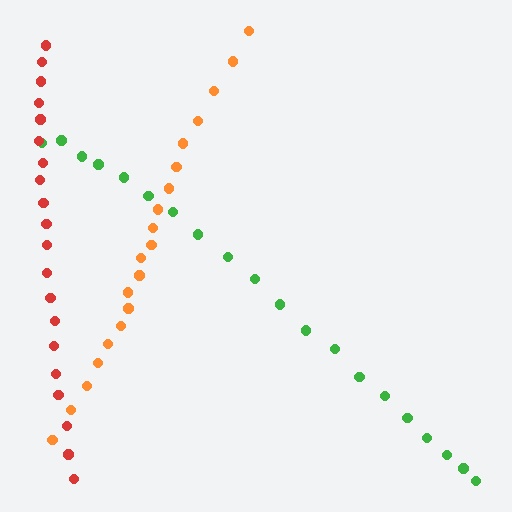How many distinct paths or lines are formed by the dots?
There are 3 distinct paths.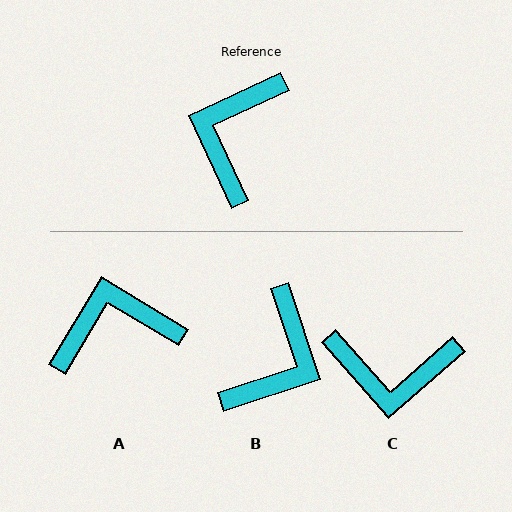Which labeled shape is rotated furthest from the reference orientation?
B, about 173 degrees away.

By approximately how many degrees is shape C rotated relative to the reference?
Approximately 107 degrees counter-clockwise.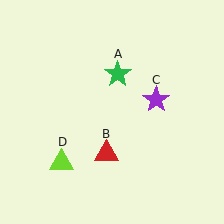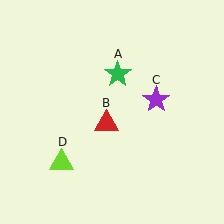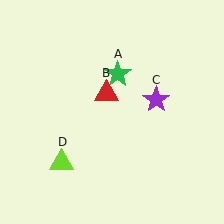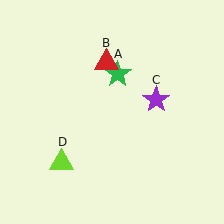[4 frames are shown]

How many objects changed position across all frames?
1 object changed position: red triangle (object B).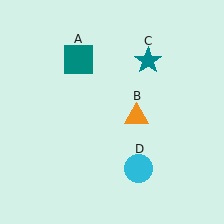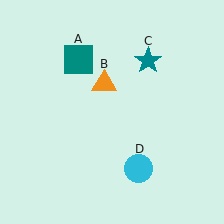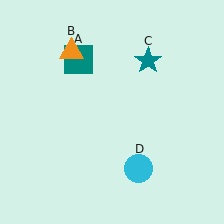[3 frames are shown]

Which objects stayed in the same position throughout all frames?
Teal square (object A) and teal star (object C) and cyan circle (object D) remained stationary.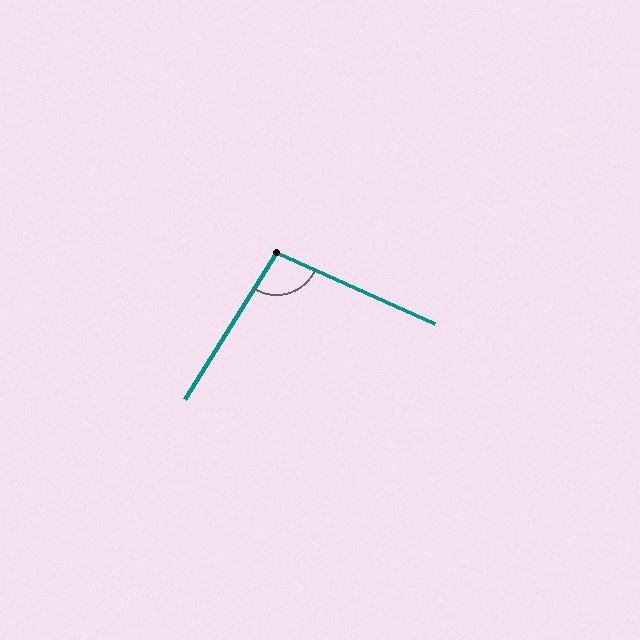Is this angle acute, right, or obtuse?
It is obtuse.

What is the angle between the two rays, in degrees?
Approximately 98 degrees.